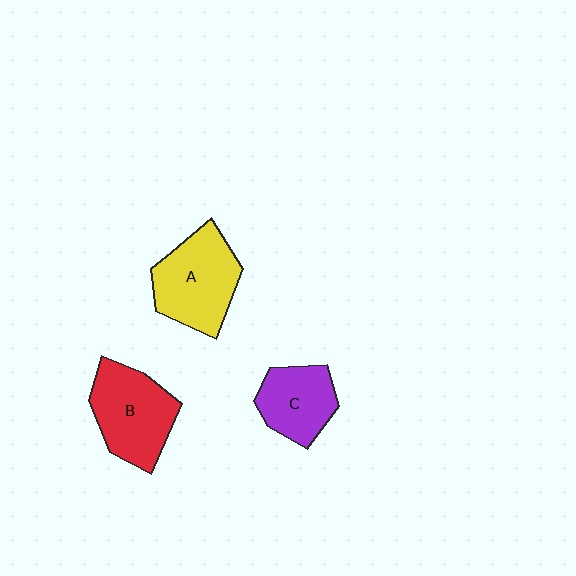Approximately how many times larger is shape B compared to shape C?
Approximately 1.3 times.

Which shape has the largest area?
Shape A (yellow).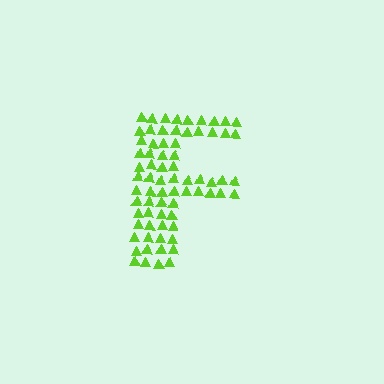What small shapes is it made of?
It is made of small triangles.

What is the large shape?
The large shape is the letter F.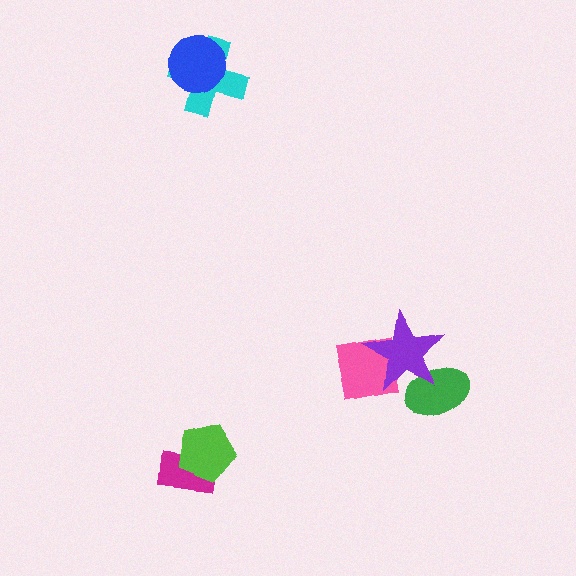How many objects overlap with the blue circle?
1 object overlaps with the blue circle.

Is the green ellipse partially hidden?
Yes, it is partially covered by another shape.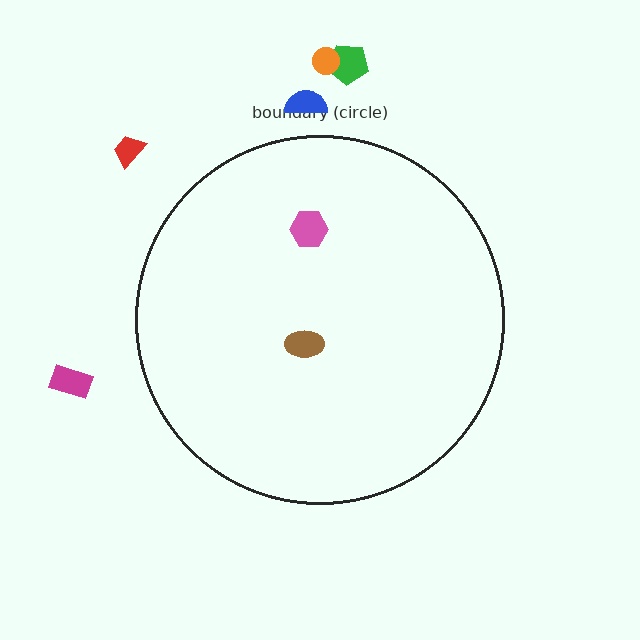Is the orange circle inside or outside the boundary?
Outside.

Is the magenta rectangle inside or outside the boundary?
Outside.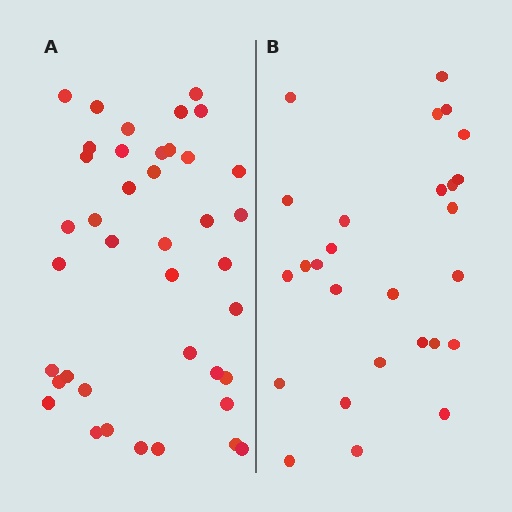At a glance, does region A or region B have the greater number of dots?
Region A (the left region) has more dots.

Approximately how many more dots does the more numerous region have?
Region A has approximately 15 more dots than region B.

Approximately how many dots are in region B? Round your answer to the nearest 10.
About 30 dots. (The exact count is 27, which rounds to 30.)